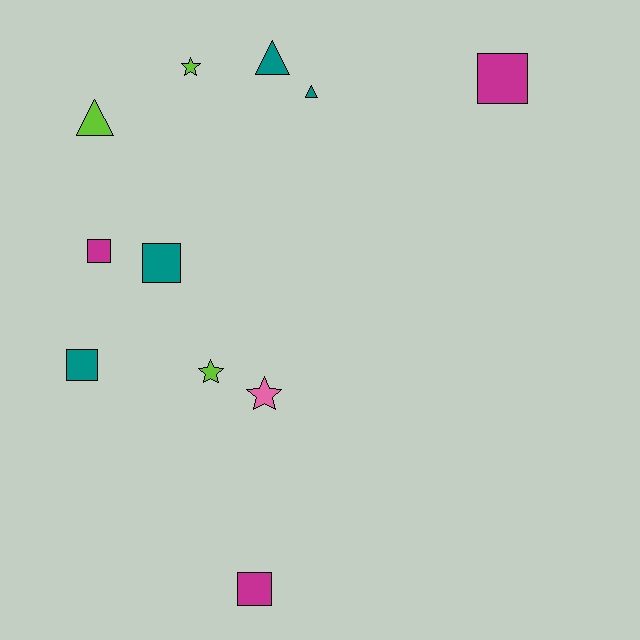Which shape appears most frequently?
Square, with 5 objects.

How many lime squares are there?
There are no lime squares.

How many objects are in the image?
There are 11 objects.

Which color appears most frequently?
Teal, with 4 objects.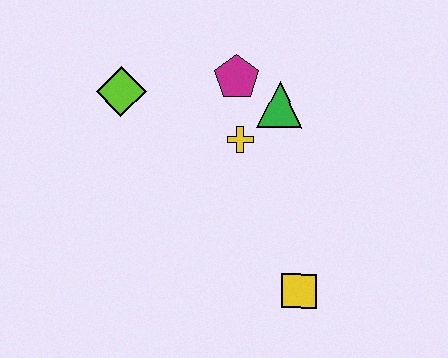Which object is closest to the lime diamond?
The magenta pentagon is closest to the lime diamond.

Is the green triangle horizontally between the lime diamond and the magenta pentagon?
No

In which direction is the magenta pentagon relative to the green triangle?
The magenta pentagon is to the left of the green triangle.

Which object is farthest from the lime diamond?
The yellow square is farthest from the lime diamond.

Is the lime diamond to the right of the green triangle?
No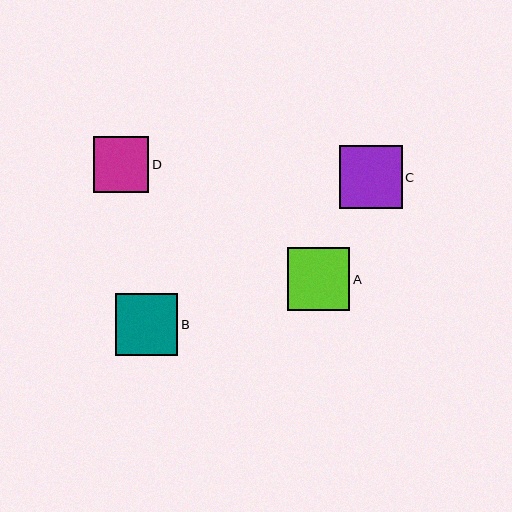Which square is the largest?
Square C is the largest with a size of approximately 63 pixels.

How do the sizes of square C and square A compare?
Square C and square A are approximately the same size.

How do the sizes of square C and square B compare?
Square C and square B are approximately the same size.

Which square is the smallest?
Square D is the smallest with a size of approximately 55 pixels.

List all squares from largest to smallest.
From largest to smallest: C, A, B, D.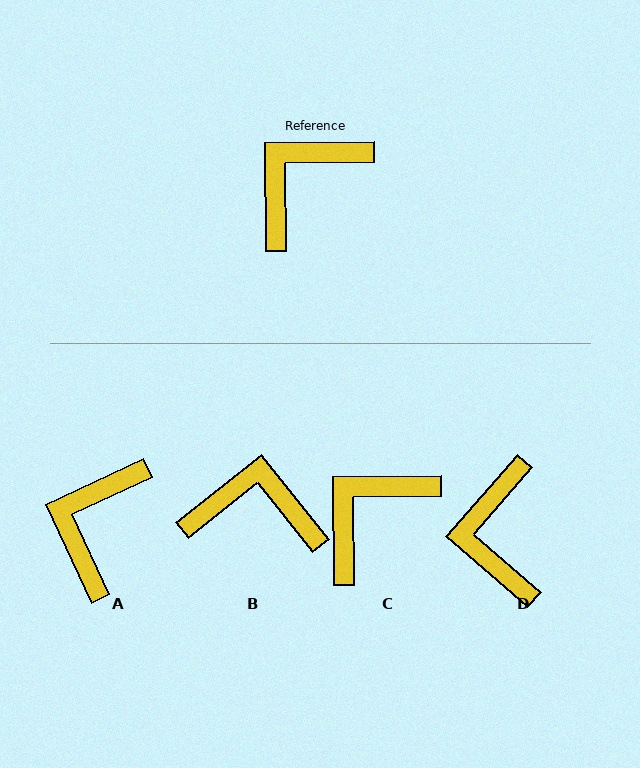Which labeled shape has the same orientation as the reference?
C.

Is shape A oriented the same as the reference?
No, it is off by about 25 degrees.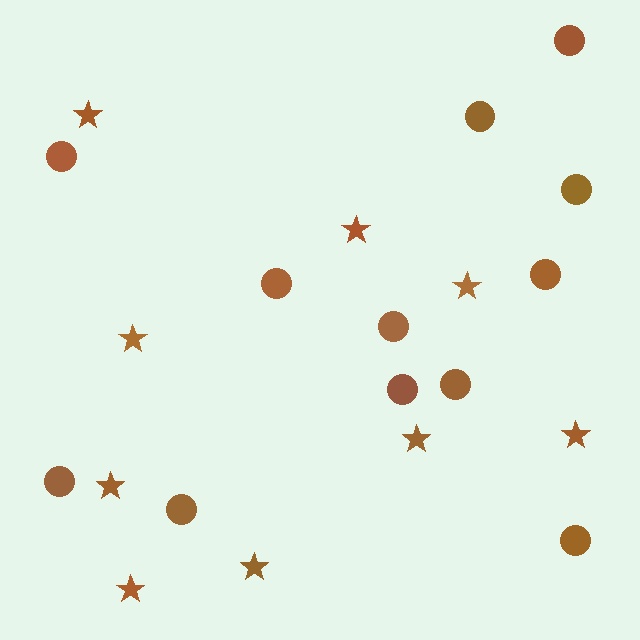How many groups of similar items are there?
There are 2 groups: one group of circles (12) and one group of stars (9).